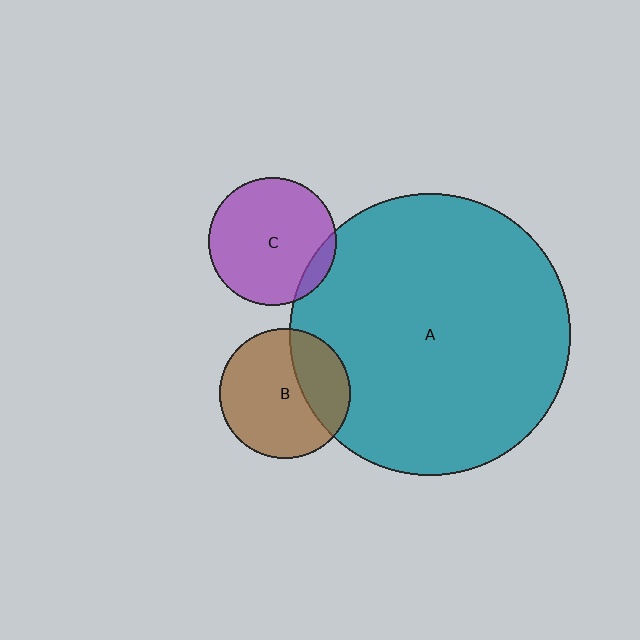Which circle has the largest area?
Circle A (teal).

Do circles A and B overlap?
Yes.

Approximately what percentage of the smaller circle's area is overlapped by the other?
Approximately 30%.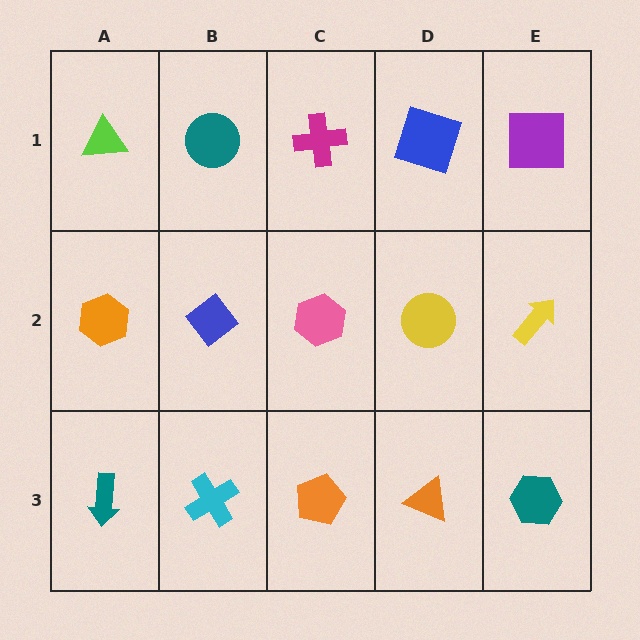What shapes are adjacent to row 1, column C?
A pink hexagon (row 2, column C), a teal circle (row 1, column B), a blue square (row 1, column D).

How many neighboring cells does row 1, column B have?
3.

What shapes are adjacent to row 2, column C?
A magenta cross (row 1, column C), an orange pentagon (row 3, column C), a blue diamond (row 2, column B), a yellow circle (row 2, column D).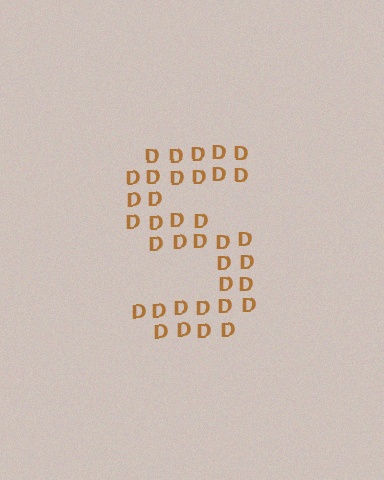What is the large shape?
The large shape is the letter S.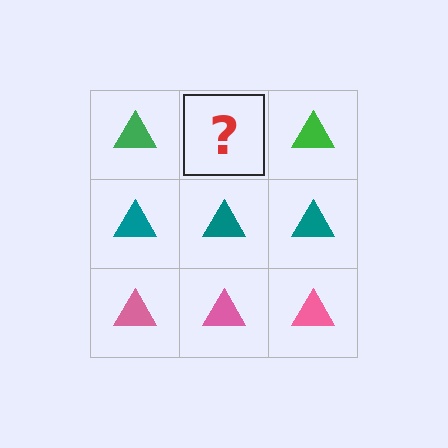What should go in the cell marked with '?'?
The missing cell should contain a green triangle.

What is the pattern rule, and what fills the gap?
The rule is that each row has a consistent color. The gap should be filled with a green triangle.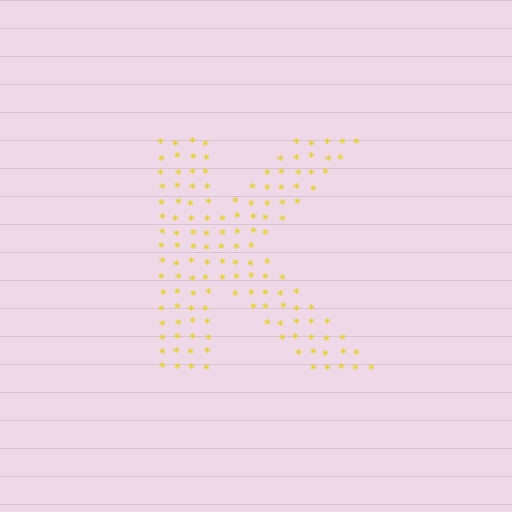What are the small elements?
The small elements are asterisks.